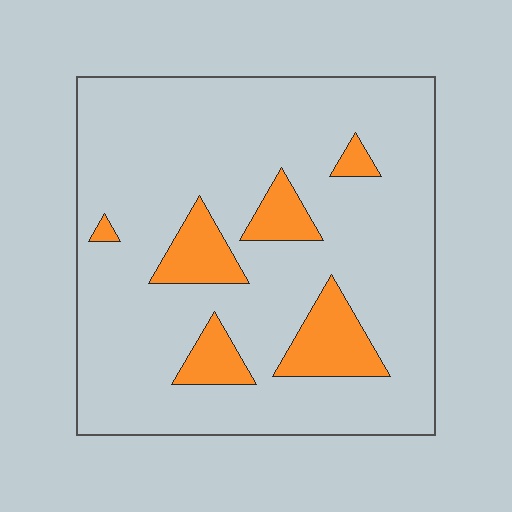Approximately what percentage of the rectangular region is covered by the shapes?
Approximately 15%.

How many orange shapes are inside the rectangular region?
6.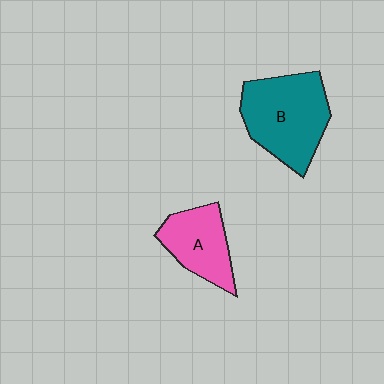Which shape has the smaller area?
Shape A (pink).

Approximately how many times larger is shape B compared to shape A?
Approximately 1.5 times.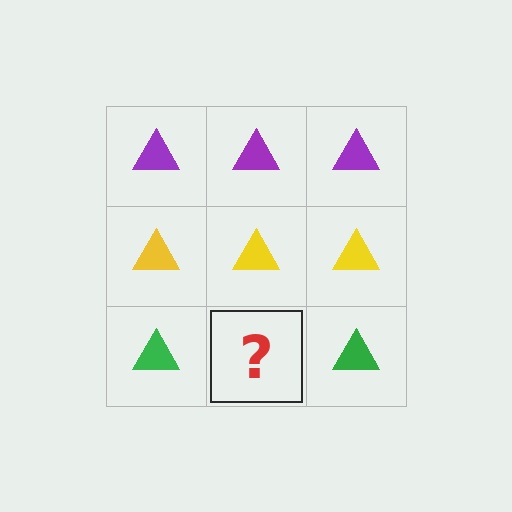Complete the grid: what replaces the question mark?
The question mark should be replaced with a green triangle.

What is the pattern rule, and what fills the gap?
The rule is that each row has a consistent color. The gap should be filled with a green triangle.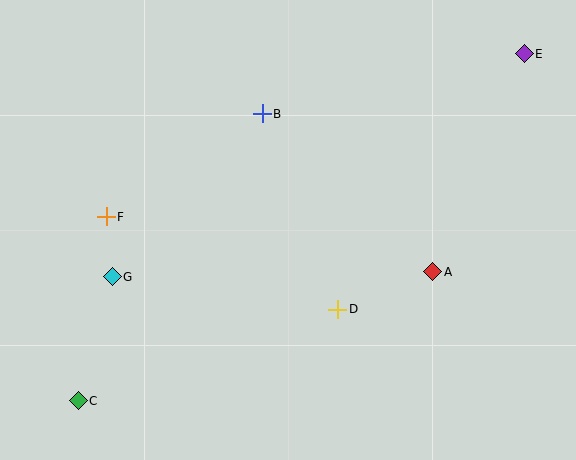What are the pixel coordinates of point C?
Point C is at (78, 401).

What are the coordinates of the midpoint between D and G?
The midpoint between D and G is at (225, 293).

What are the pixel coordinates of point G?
Point G is at (112, 277).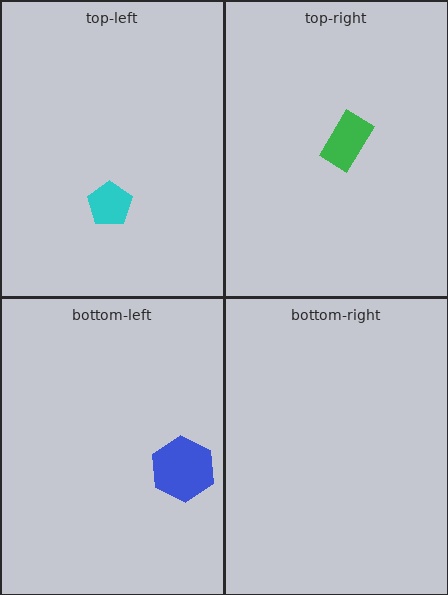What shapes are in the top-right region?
The green rectangle.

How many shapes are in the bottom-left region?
1.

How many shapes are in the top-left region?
1.